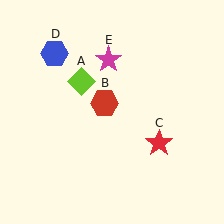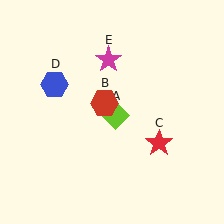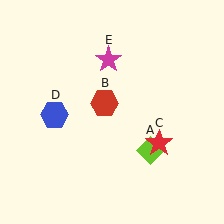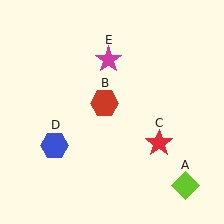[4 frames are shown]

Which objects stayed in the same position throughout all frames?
Red hexagon (object B) and red star (object C) and magenta star (object E) remained stationary.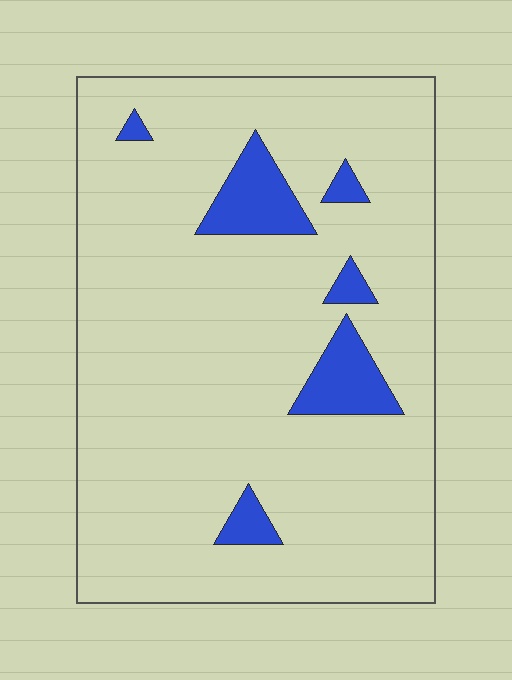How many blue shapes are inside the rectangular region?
6.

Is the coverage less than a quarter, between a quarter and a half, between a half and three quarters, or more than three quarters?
Less than a quarter.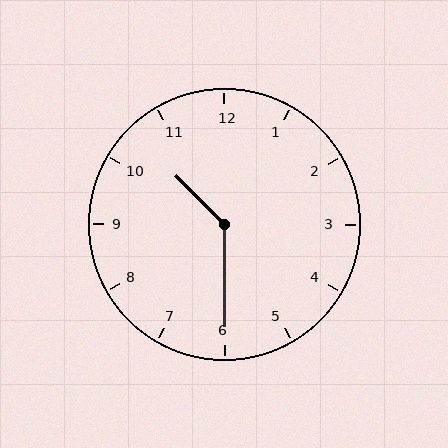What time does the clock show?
10:30.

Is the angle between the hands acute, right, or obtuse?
It is obtuse.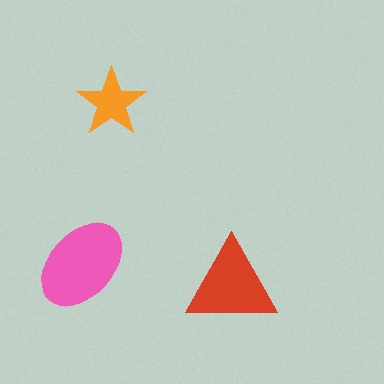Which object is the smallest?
The orange star.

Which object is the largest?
The pink ellipse.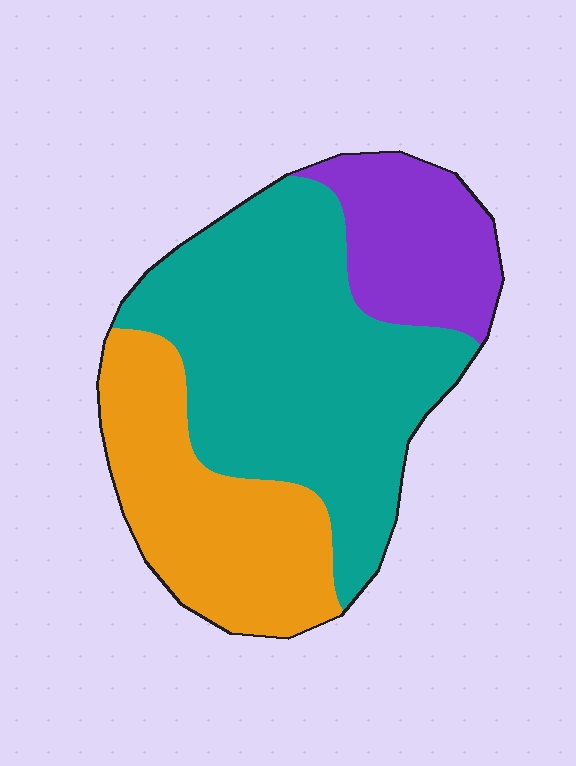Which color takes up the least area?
Purple, at roughly 20%.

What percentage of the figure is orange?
Orange takes up between a quarter and a half of the figure.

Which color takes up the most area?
Teal, at roughly 50%.